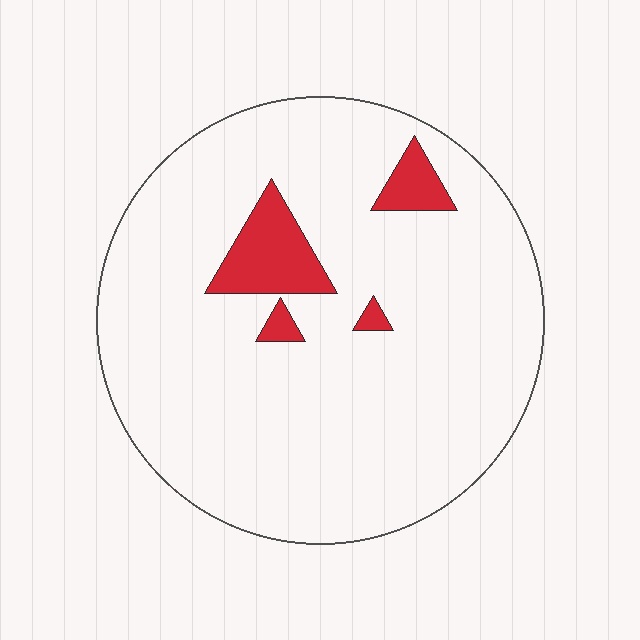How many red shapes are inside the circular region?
4.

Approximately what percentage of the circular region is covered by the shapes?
Approximately 10%.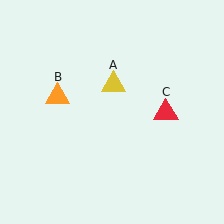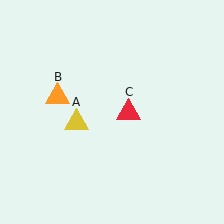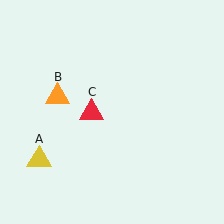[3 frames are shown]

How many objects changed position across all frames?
2 objects changed position: yellow triangle (object A), red triangle (object C).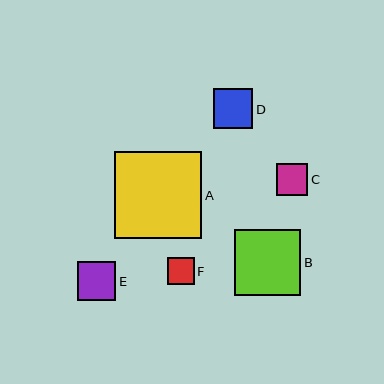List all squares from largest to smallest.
From largest to smallest: A, B, D, E, C, F.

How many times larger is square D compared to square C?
Square D is approximately 1.2 times the size of square C.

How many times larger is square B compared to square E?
Square B is approximately 1.7 times the size of square E.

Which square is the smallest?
Square F is the smallest with a size of approximately 27 pixels.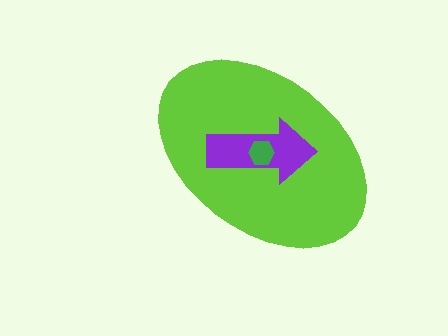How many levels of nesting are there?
3.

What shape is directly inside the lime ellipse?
The purple arrow.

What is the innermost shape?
The green hexagon.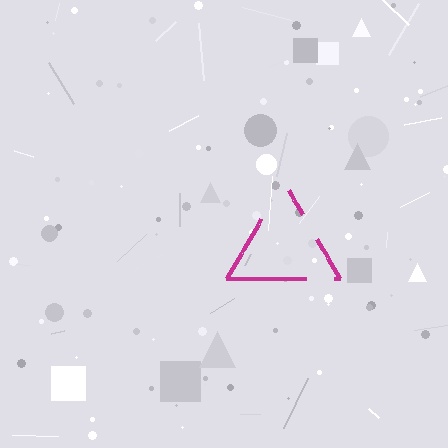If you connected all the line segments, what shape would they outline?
They would outline a triangle.